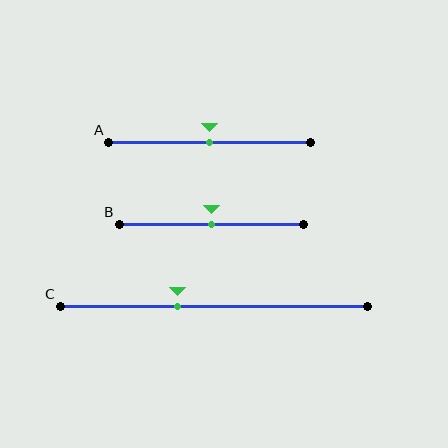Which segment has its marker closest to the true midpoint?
Segment A has its marker closest to the true midpoint.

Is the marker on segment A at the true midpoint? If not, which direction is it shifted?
Yes, the marker on segment A is at the true midpoint.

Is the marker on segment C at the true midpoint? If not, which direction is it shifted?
No, the marker on segment C is shifted to the left by about 12% of the segment length.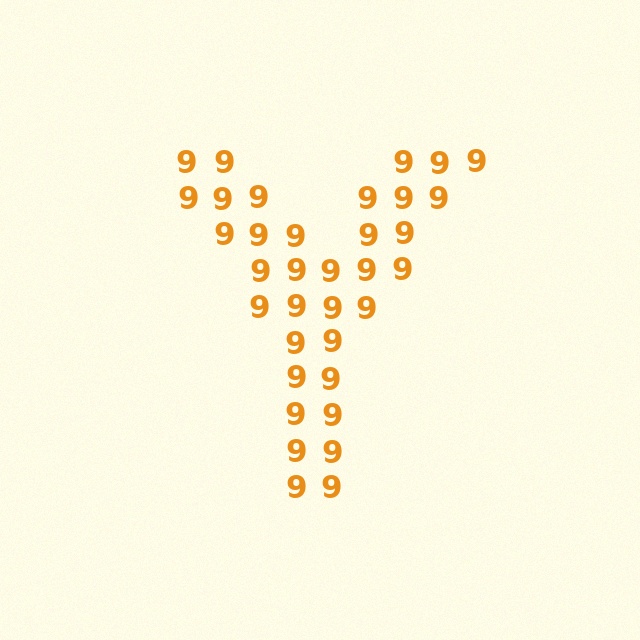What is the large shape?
The large shape is the letter Y.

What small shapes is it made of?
It is made of small digit 9's.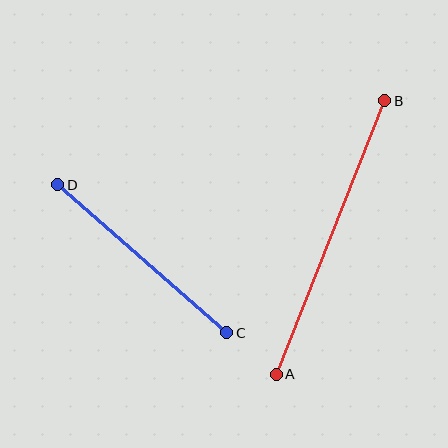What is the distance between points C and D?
The distance is approximately 224 pixels.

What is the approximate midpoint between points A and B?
The midpoint is at approximately (330, 237) pixels.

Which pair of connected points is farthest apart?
Points A and B are farthest apart.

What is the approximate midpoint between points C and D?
The midpoint is at approximately (142, 259) pixels.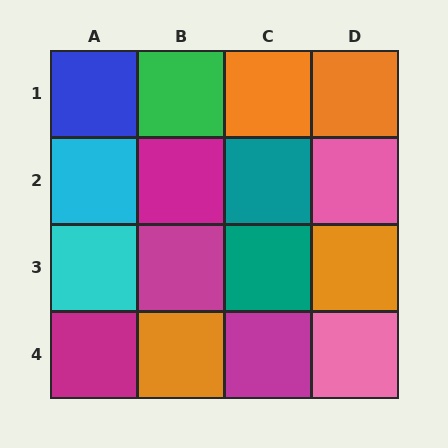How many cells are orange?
4 cells are orange.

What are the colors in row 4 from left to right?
Magenta, orange, magenta, pink.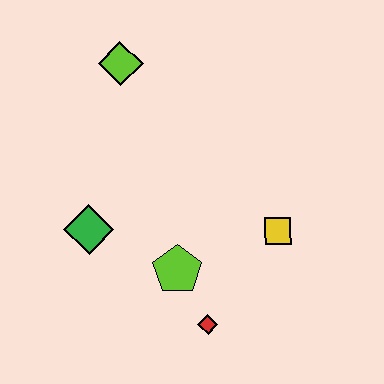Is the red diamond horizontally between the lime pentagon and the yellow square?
Yes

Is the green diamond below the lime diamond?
Yes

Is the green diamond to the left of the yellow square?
Yes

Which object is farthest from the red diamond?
The lime diamond is farthest from the red diamond.